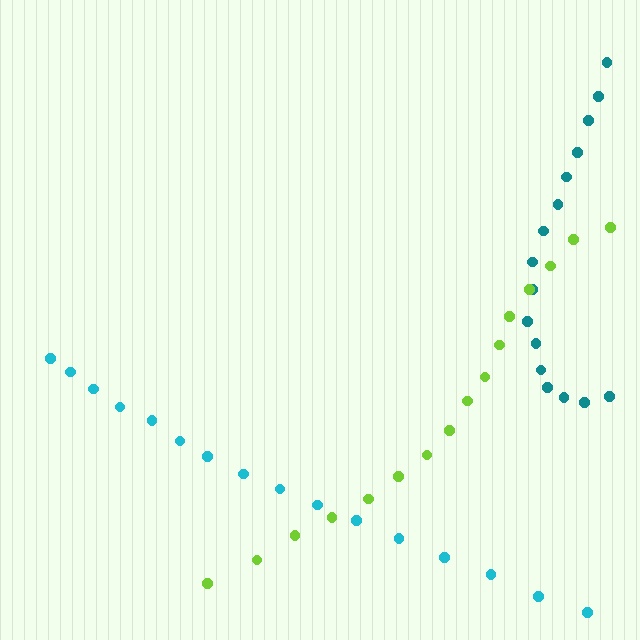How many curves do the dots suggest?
There are 3 distinct paths.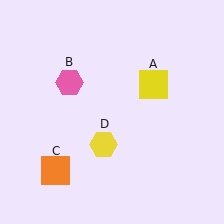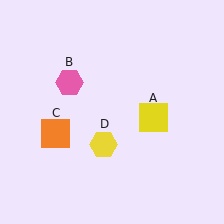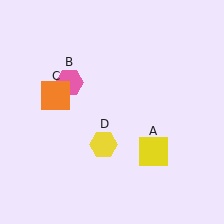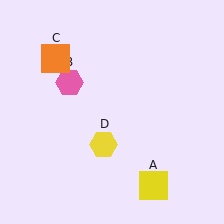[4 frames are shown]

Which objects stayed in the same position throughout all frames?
Pink hexagon (object B) and yellow hexagon (object D) remained stationary.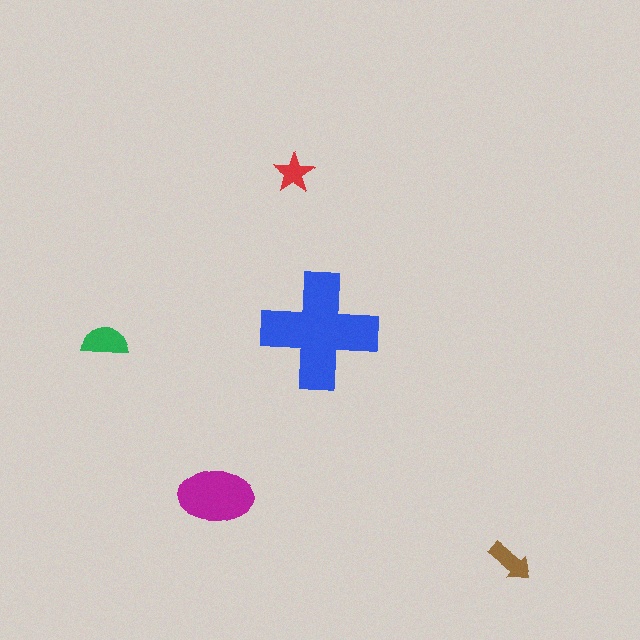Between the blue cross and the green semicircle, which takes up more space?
The blue cross.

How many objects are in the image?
There are 5 objects in the image.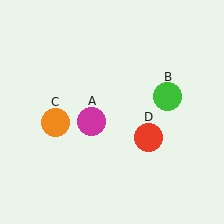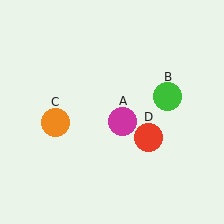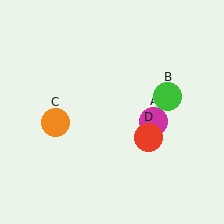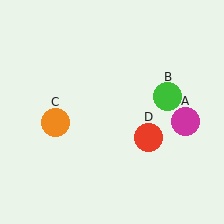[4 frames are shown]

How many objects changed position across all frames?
1 object changed position: magenta circle (object A).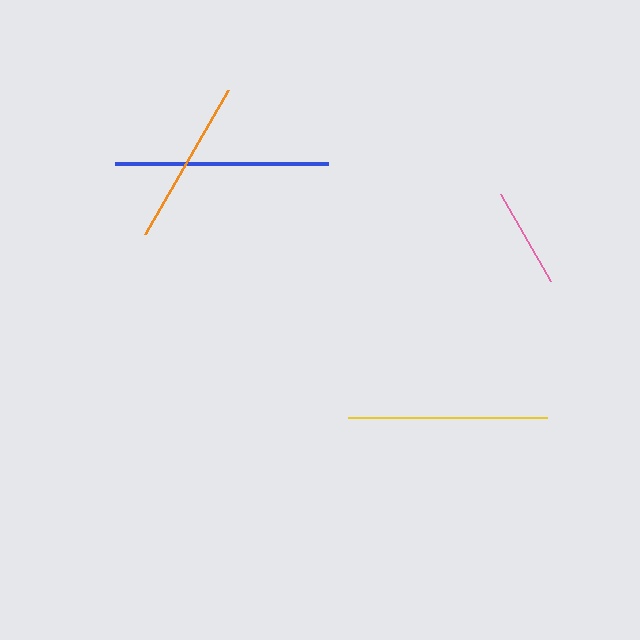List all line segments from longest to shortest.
From longest to shortest: blue, yellow, orange, pink.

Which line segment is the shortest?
The pink line is the shortest at approximately 101 pixels.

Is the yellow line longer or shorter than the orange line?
The yellow line is longer than the orange line.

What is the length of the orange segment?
The orange segment is approximately 166 pixels long.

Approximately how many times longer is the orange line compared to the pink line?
The orange line is approximately 1.6 times the length of the pink line.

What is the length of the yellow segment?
The yellow segment is approximately 199 pixels long.